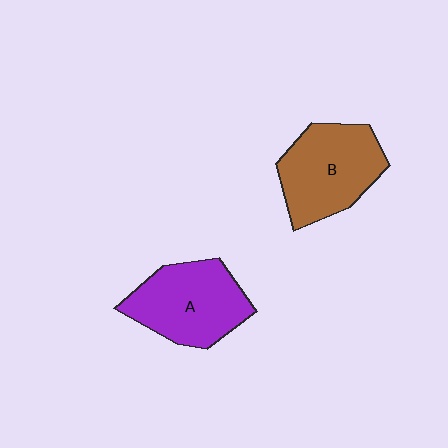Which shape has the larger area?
Shape B (brown).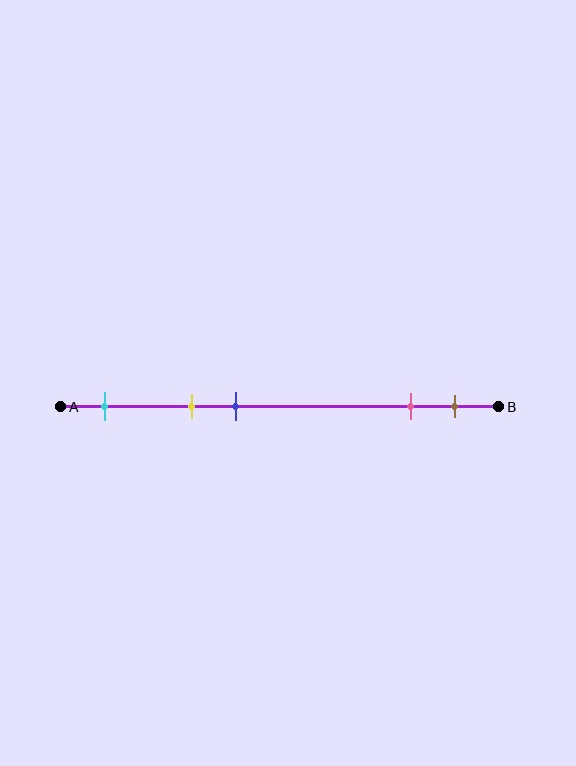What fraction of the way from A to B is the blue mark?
The blue mark is approximately 40% (0.4) of the way from A to B.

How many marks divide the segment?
There are 5 marks dividing the segment.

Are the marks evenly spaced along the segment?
No, the marks are not evenly spaced.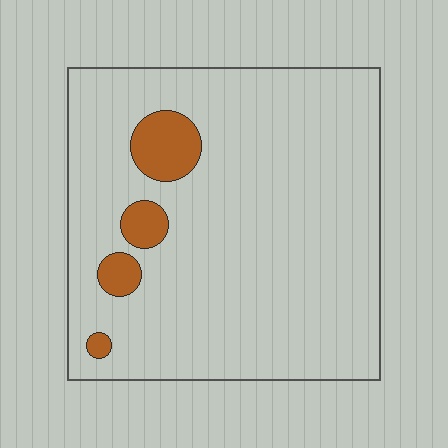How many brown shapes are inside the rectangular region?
4.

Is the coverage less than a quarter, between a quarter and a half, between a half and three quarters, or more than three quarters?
Less than a quarter.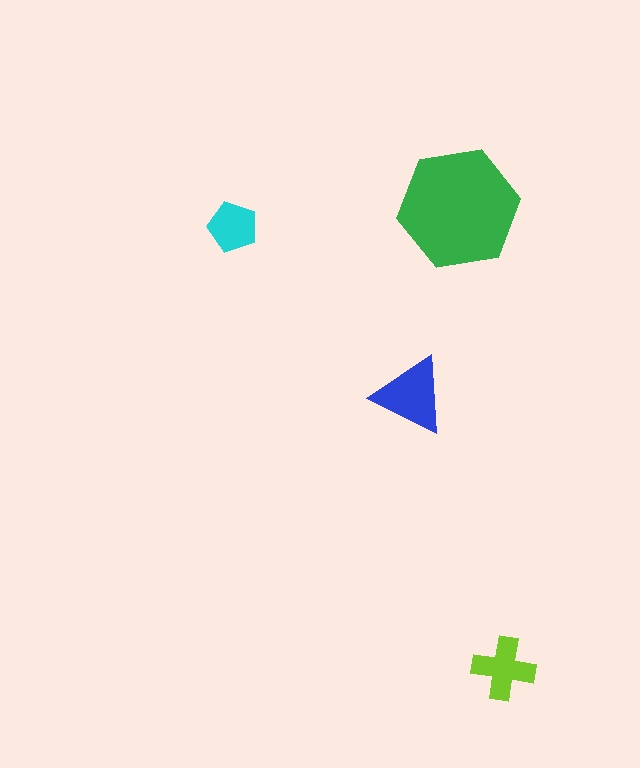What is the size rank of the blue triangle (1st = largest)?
2nd.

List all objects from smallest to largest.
The cyan pentagon, the lime cross, the blue triangle, the green hexagon.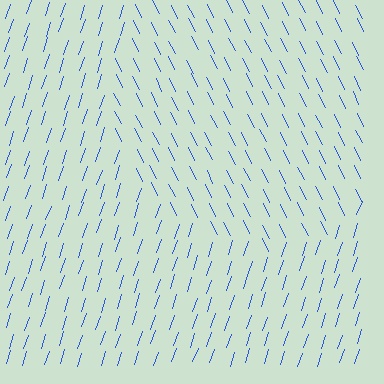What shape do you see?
I see a circle.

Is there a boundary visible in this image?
Yes, there is a texture boundary formed by a change in line orientation.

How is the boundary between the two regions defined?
The boundary is defined purely by a change in line orientation (approximately 45 degrees difference). All lines are the same color and thickness.